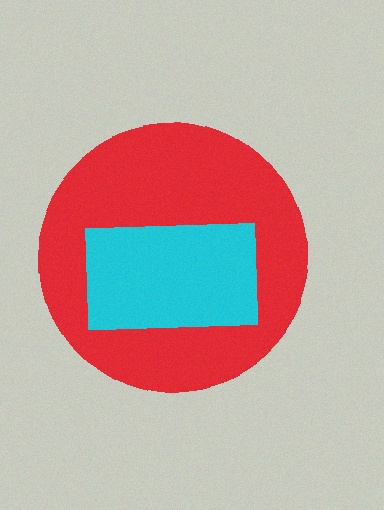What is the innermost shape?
The cyan rectangle.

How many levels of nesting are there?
2.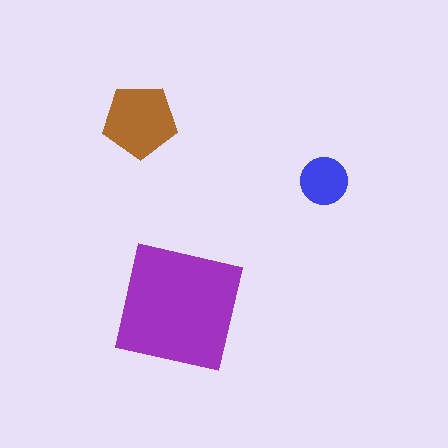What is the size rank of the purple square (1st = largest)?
1st.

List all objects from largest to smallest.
The purple square, the brown pentagon, the blue circle.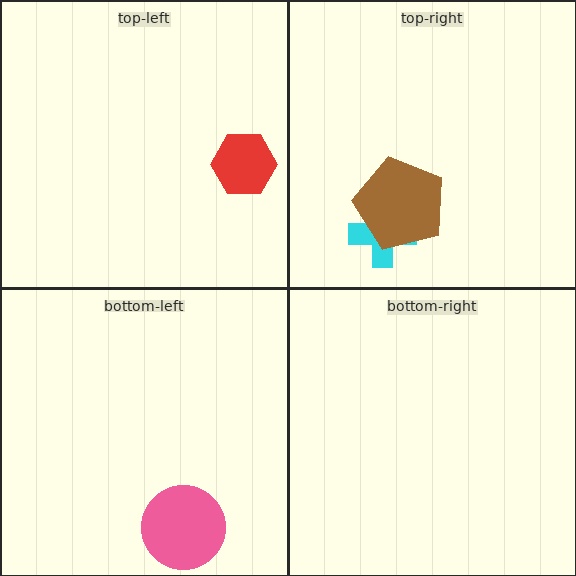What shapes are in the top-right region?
The cyan cross, the brown pentagon.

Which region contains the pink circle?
The bottom-left region.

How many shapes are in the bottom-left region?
1.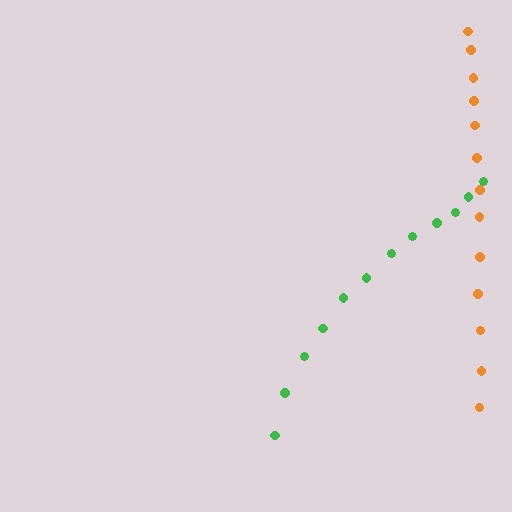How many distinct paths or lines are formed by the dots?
There are 2 distinct paths.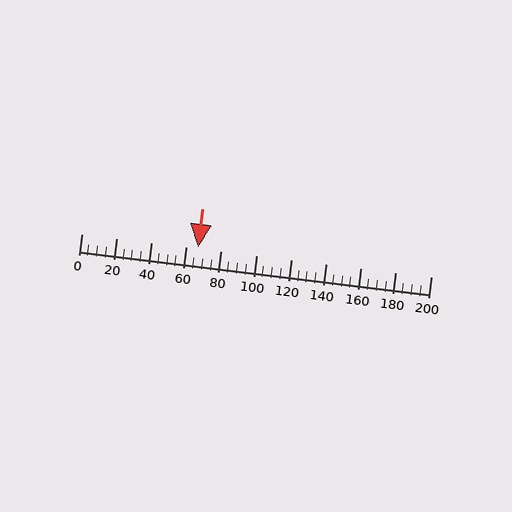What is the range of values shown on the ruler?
The ruler shows values from 0 to 200.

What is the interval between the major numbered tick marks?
The major tick marks are spaced 20 units apart.